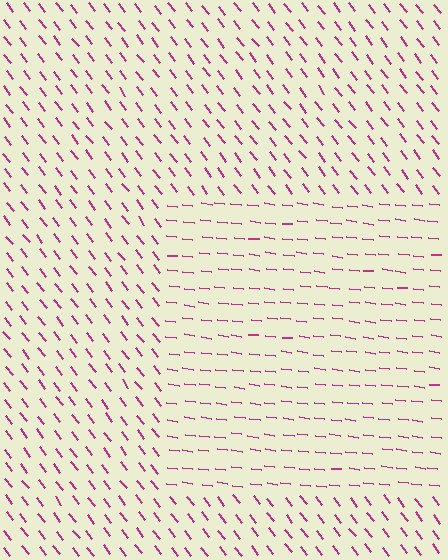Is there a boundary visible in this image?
Yes, there is a texture boundary formed by a change in line orientation.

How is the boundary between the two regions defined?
The boundary is defined purely by a change in line orientation (approximately 45 degrees difference). All lines are the same color and thickness.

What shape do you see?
I see a rectangle.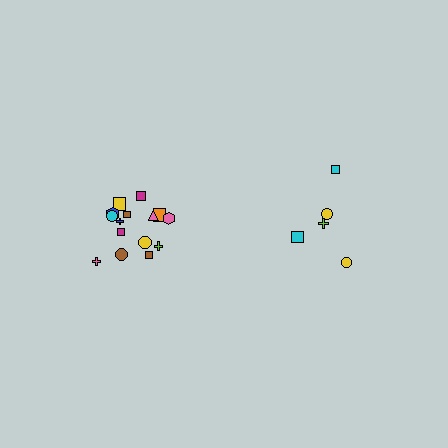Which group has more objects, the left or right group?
The left group.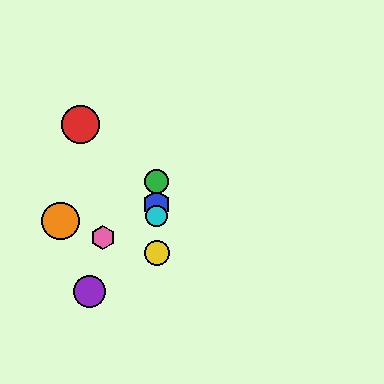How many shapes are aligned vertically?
4 shapes (the blue hexagon, the green circle, the yellow circle, the cyan circle) are aligned vertically.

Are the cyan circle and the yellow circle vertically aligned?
Yes, both are at x≈157.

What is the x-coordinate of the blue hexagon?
The blue hexagon is at x≈157.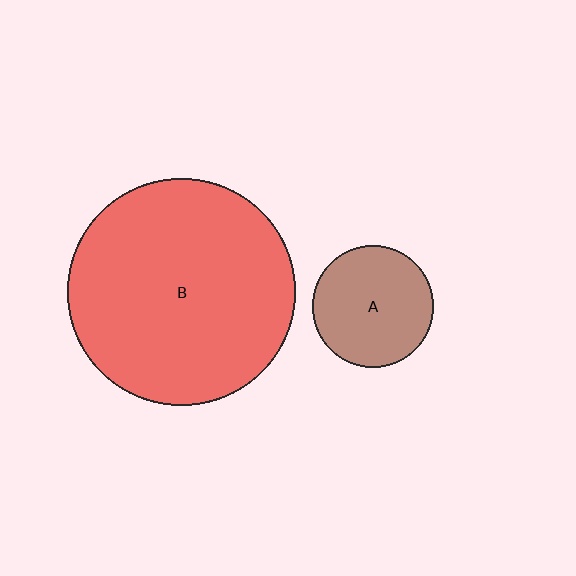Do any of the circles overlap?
No, none of the circles overlap.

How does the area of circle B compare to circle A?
Approximately 3.5 times.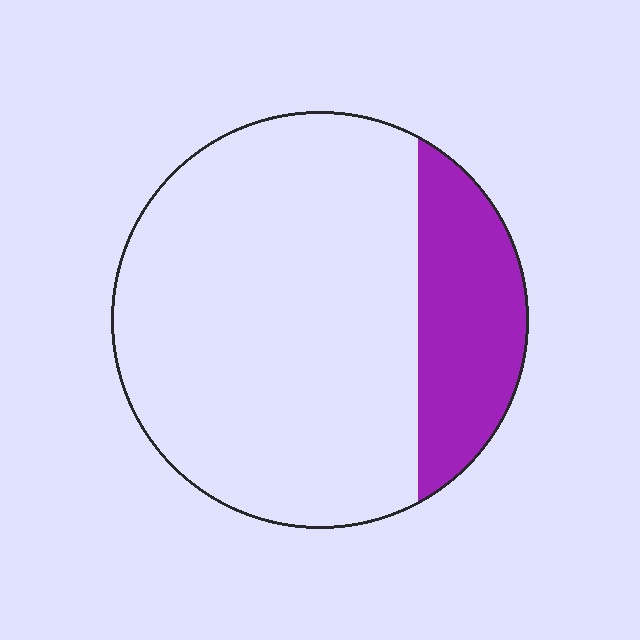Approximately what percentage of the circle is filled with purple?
Approximately 20%.